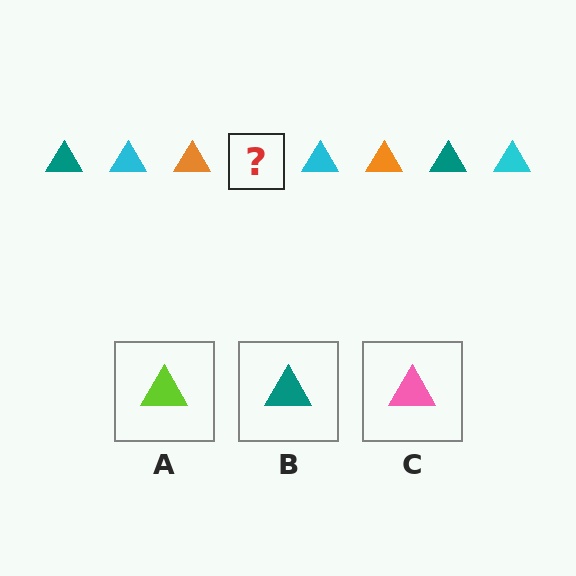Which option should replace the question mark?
Option B.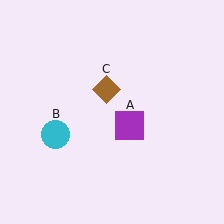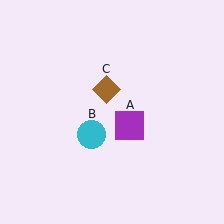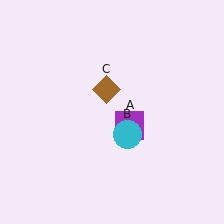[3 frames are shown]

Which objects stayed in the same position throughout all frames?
Purple square (object A) and brown diamond (object C) remained stationary.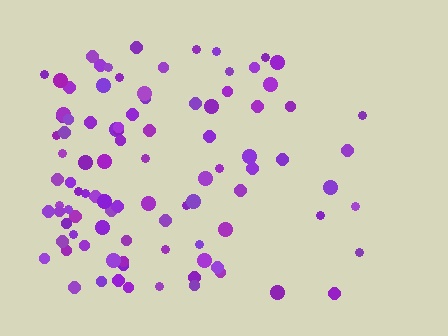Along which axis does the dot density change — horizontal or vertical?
Horizontal.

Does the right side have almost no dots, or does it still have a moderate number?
Still a moderate number, just noticeably fewer than the left.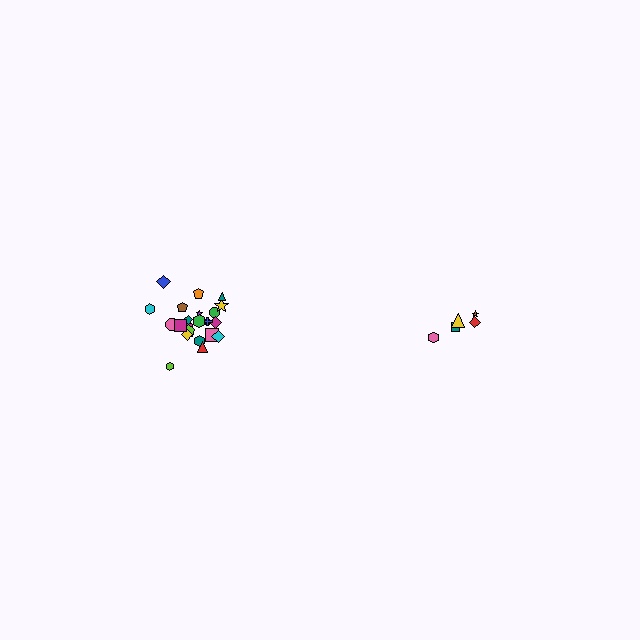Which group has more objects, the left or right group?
The left group.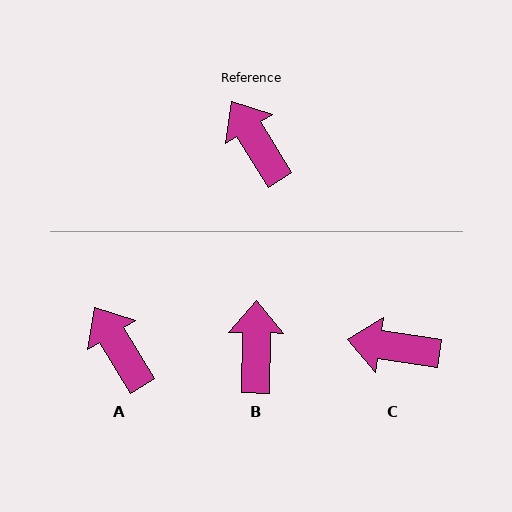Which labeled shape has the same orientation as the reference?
A.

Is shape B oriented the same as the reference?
No, it is off by about 32 degrees.